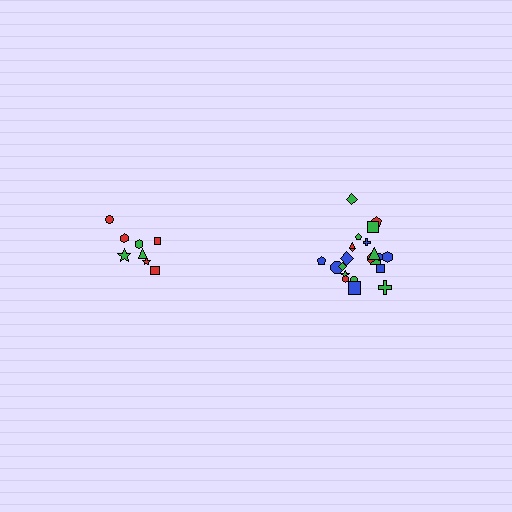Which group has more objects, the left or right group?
The right group.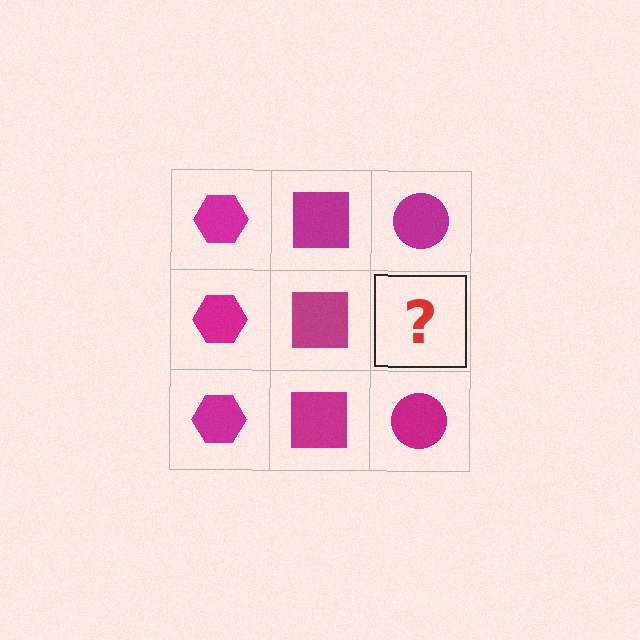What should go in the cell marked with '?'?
The missing cell should contain a magenta circle.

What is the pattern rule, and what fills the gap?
The rule is that each column has a consistent shape. The gap should be filled with a magenta circle.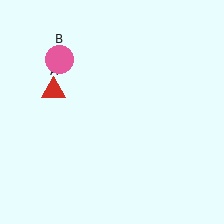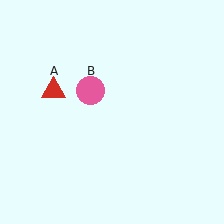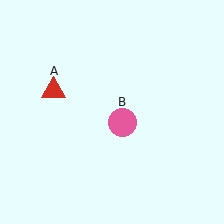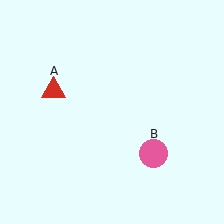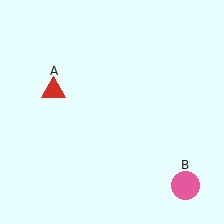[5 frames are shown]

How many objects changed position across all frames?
1 object changed position: pink circle (object B).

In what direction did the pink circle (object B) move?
The pink circle (object B) moved down and to the right.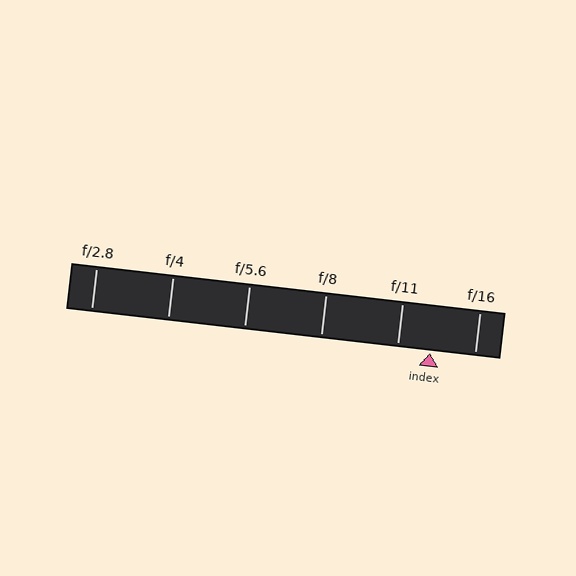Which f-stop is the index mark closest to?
The index mark is closest to f/11.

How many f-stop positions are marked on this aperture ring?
There are 6 f-stop positions marked.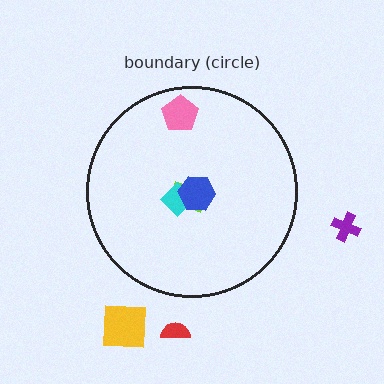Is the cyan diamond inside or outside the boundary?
Inside.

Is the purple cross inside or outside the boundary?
Outside.